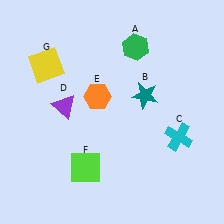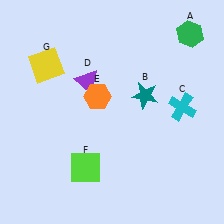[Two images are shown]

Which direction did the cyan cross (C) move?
The cyan cross (C) moved up.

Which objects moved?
The objects that moved are: the green hexagon (A), the cyan cross (C), the purple triangle (D).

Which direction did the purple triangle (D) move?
The purple triangle (D) moved up.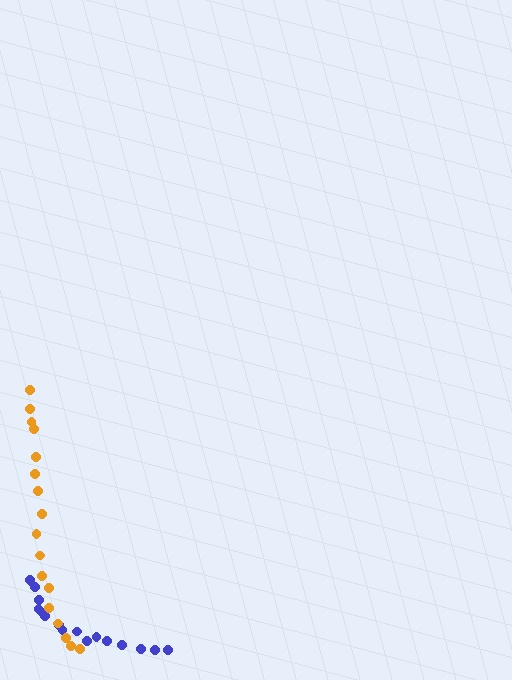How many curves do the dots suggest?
There are 2 distinct paths.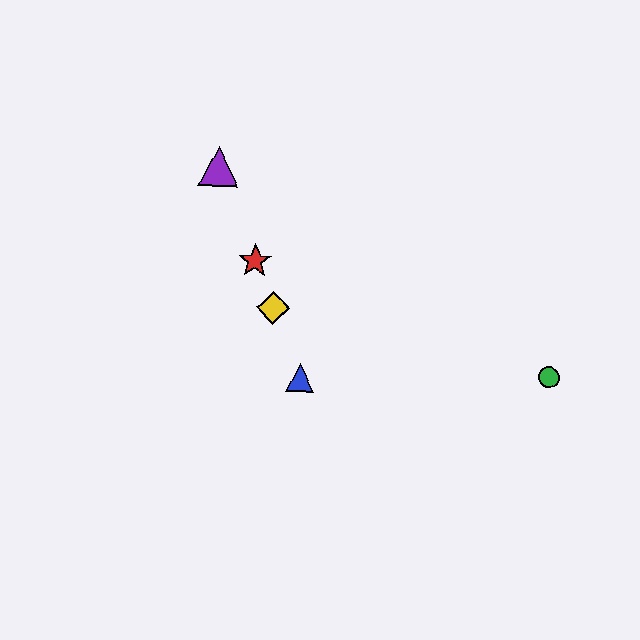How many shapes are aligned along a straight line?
4 shapes (the red star, the blue triangle, the yellow diamond, the purple triangle) are aligned along a straight line.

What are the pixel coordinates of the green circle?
The green circle is at (548, 377).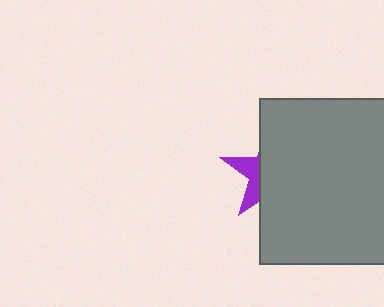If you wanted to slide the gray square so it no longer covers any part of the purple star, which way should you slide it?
Slide it right — that is the most direct way to separate the two shapes.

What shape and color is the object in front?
The object in front is a gray square.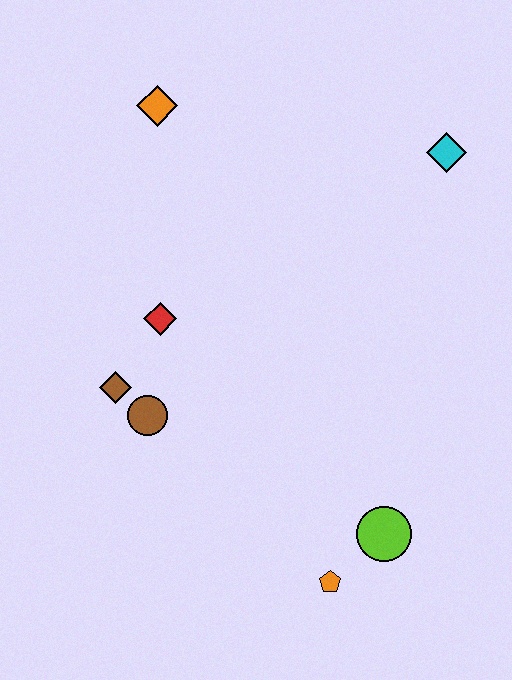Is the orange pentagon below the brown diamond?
Yes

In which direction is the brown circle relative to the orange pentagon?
The brown circle is to the left of the orange pentagon.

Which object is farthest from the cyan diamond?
The orange pentagon is farthest from the cyan diamond.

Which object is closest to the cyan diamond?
The orange diamond is closest to the cyan diamond.